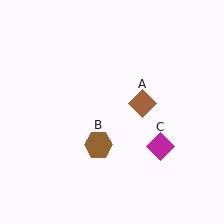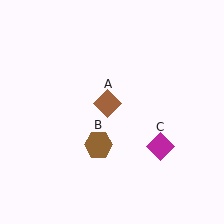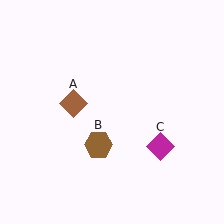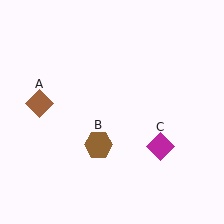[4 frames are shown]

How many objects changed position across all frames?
1 object changed position: brown diamond (object A).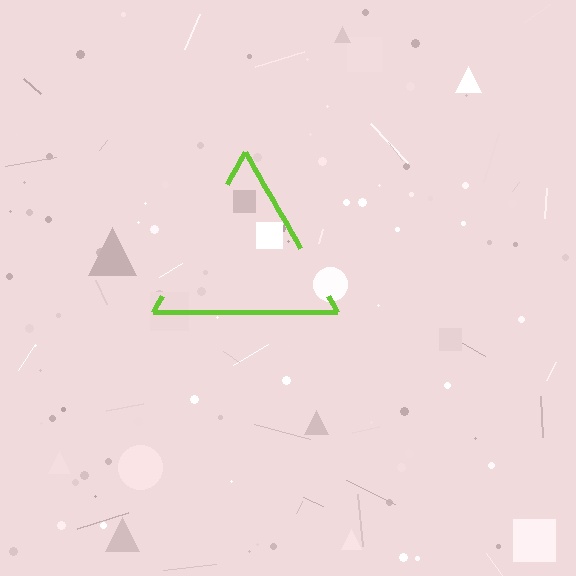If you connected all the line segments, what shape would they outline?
They would outline a triangle.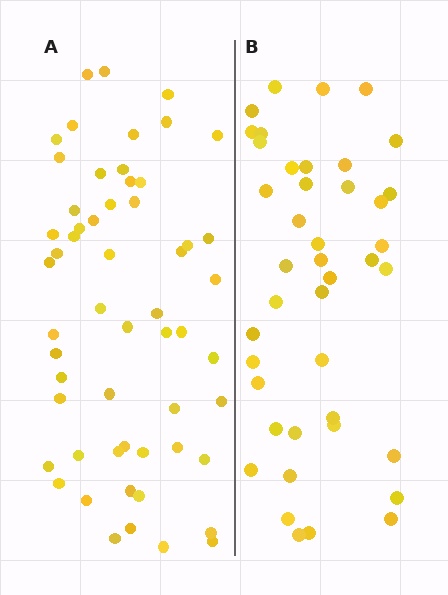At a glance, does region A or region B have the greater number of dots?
Region A (the left region) has more dots.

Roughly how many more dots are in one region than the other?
Region A has approximately 15 more dots than region B.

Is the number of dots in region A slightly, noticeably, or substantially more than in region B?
Region A has noticeably more, but not dramatically so. The ratio is roughly 1.3 to 1.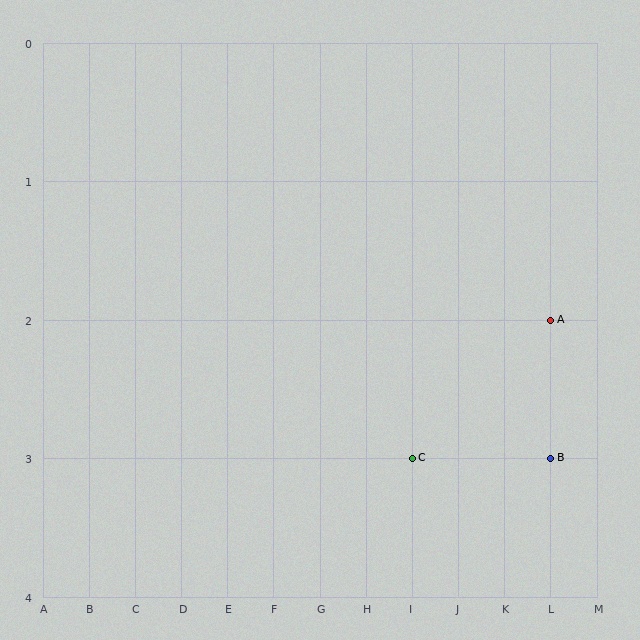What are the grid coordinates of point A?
Point A is at grid coordinates (L, 2).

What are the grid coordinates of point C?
Point C is at grid coordinates (I, 3).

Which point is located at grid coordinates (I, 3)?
Point C is at (I, 3).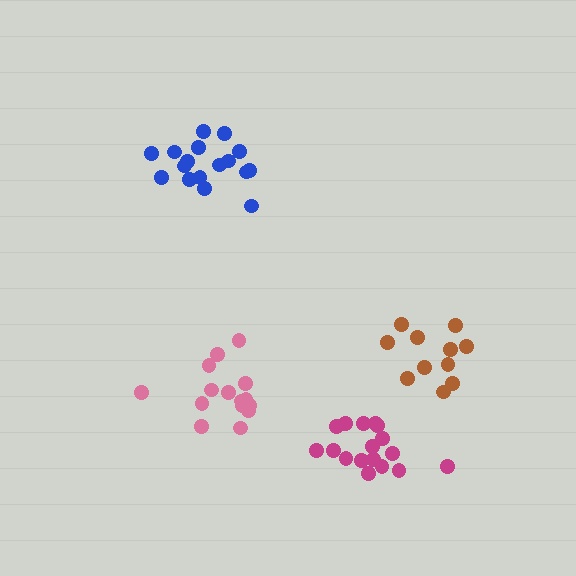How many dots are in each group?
Group 1: 17 dots, Group 2: 15 dots, Group 3: 11 dots, Group 4: 17 dots (60 total).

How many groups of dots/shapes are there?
There are 4 groups.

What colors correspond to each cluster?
The clusters are colored: blue, pink, brown, magenta.